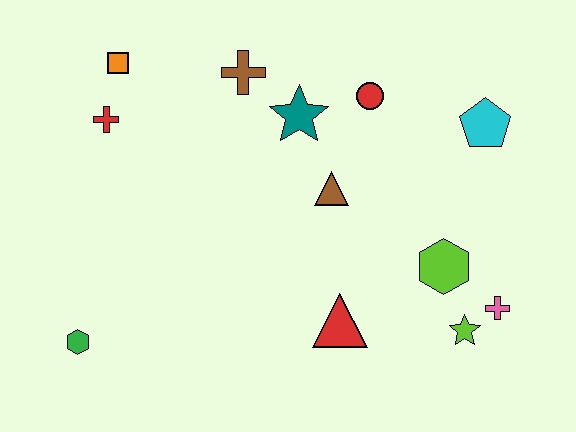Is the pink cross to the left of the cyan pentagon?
No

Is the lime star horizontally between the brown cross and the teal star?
No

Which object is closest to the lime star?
The pink cross is closest to the lime star.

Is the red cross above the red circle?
No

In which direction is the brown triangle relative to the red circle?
The brown triangle is below the red circle.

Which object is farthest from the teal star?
The green hexagon is farthest from the teal star.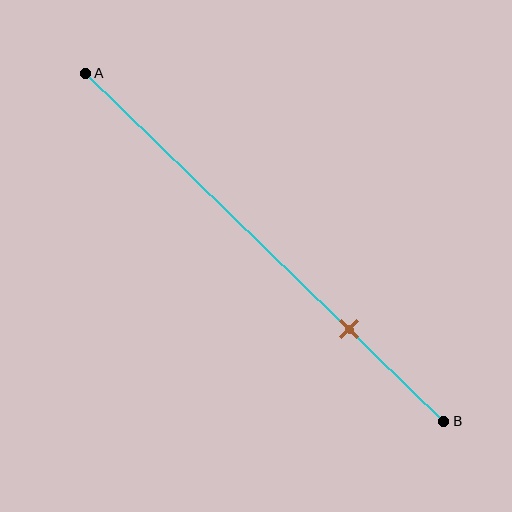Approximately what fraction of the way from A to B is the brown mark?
The brown mark is approximately 75% of the way from A to B.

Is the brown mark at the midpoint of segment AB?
No, the mark is at about 75% from A, not at the 50% midpoint.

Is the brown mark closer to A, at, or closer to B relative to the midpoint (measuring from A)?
The brown mark is closer to point B than the midpoint of segment AB.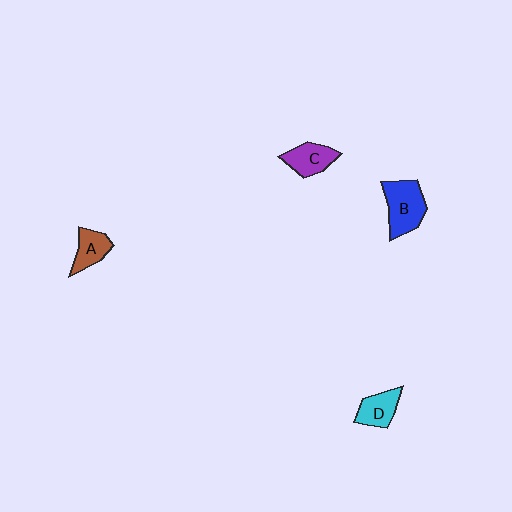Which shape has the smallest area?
Shape A (brown).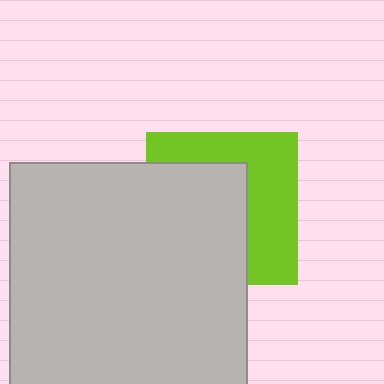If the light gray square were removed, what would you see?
You would see the complete lime square.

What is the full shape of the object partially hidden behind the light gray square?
The partially hidden object is a lime square.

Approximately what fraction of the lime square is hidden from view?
Roughly 54% of the lime square is hidden behind the light gray square.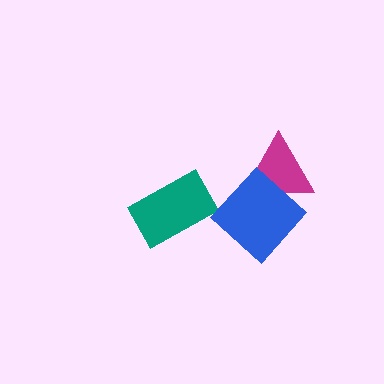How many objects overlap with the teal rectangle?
0 objects overlap with the teal rectangle.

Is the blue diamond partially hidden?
No, no other shape covers it.